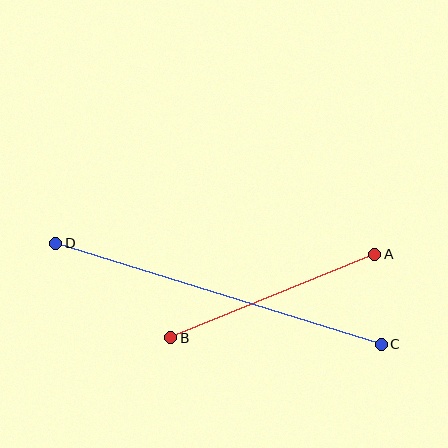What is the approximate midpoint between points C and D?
The midpoint is at approximately (218, 294) pixels.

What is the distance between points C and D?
The distance is approximately 341 pixels.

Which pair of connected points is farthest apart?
Points C and D are farthest apart.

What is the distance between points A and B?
The distance is approximately 220 pixels.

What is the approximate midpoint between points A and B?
The midpoint is at approximately (273, 296) pixels.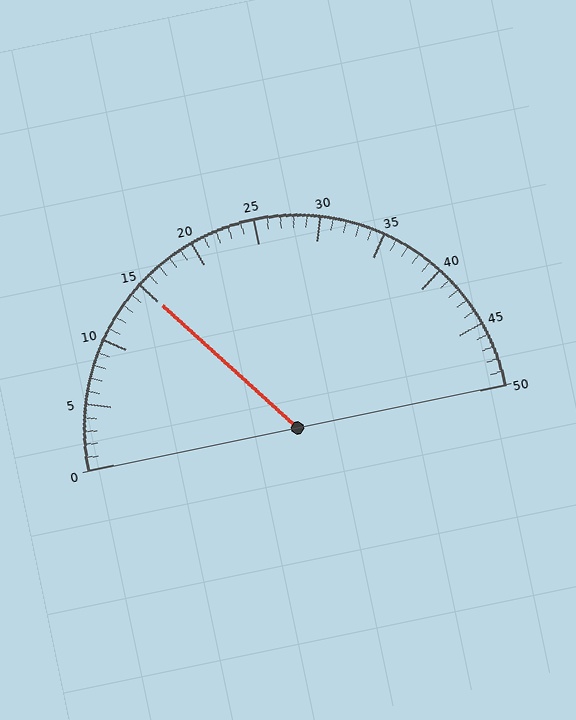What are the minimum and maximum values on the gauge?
The gauge ranges from 0 to 50.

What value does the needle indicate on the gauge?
The needle indicates approximately 15.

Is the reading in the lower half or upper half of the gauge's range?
The reading is in the lower half of the range (0 to 50).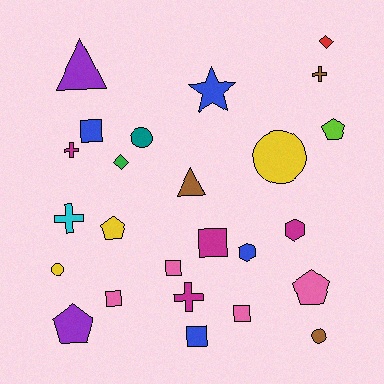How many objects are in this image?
There are 25 objects.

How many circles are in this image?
There are 4 circles.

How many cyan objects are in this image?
There is 1 cyan object.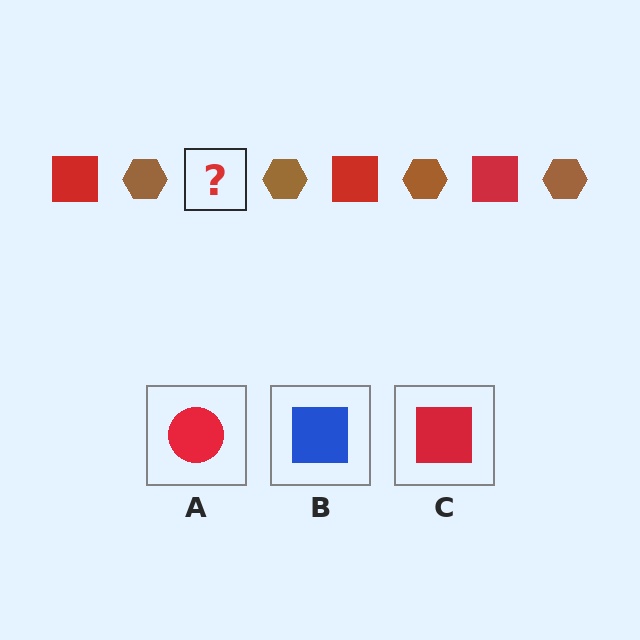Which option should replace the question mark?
Option C.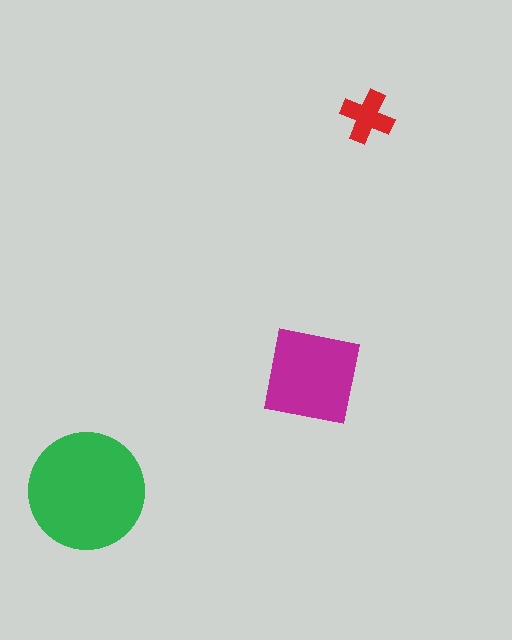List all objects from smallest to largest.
The red cross, the magenta square, the green circle.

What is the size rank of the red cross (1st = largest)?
3rd.